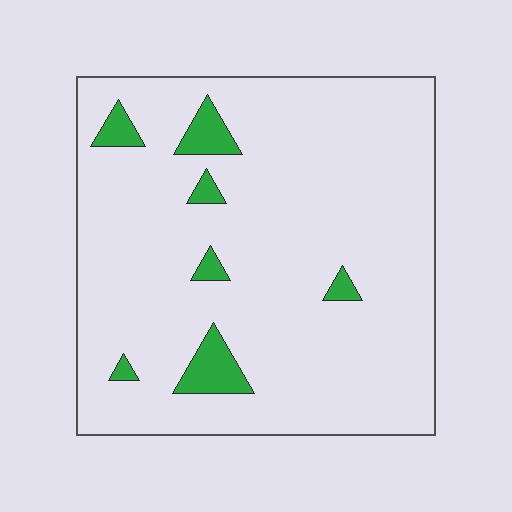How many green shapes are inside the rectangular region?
7.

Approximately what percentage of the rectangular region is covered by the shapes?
Approximately 5%.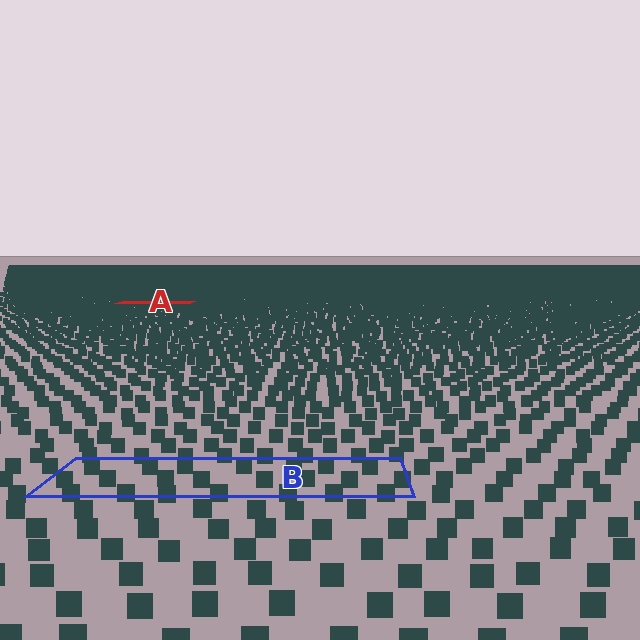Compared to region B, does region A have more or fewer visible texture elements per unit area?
Region A has more texture elements per unit area — they are packed more densely because it is farther away.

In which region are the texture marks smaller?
The texture marks are smaller in region A, because it is farther away.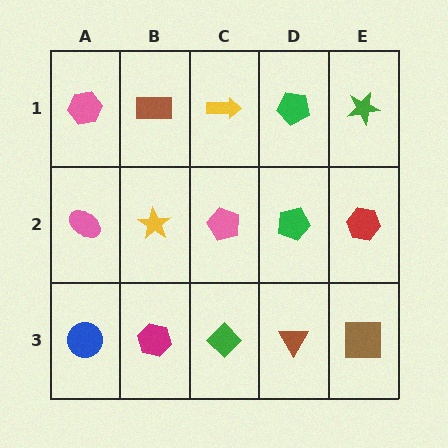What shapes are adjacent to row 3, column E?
A red hexagon (row 2, column E), a brown triangle (row 3, column D).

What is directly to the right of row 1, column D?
A green star.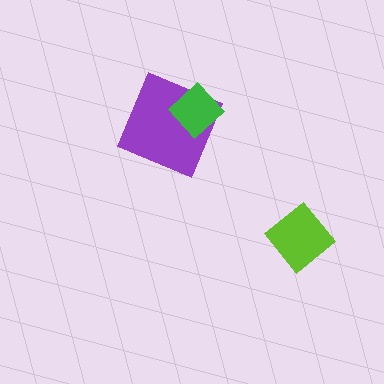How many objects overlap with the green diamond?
1 object overlaps with the green diamond.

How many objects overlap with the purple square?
1 object overlaps with the purple square.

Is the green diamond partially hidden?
No, no other shape covers it.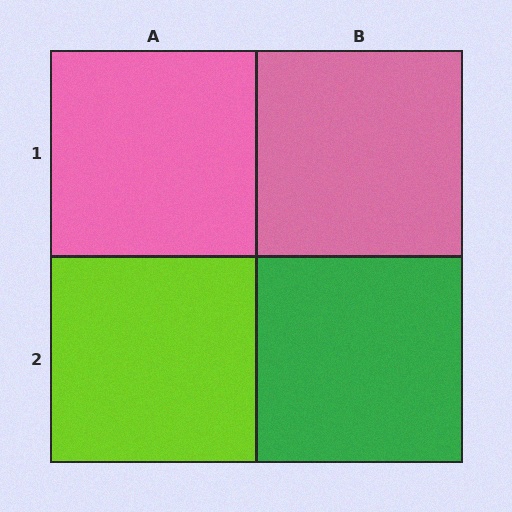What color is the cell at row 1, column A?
Pink.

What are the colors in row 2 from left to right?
Lime, green.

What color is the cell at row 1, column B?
Pink.